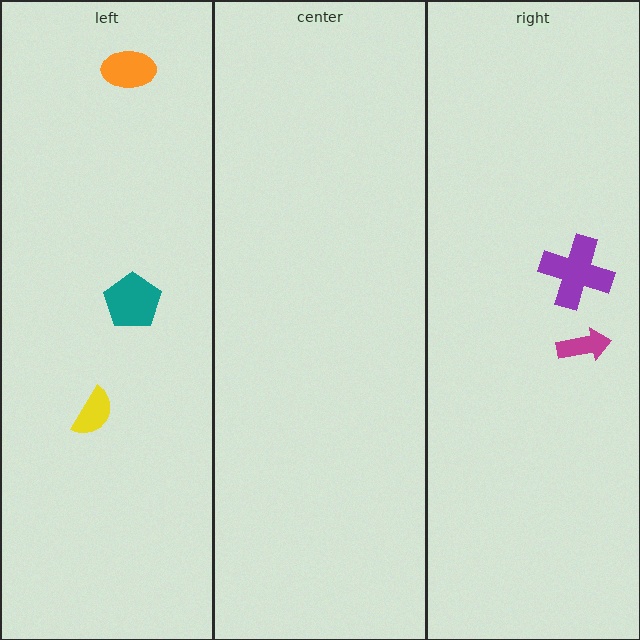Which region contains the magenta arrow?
The right region.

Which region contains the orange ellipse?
The left region.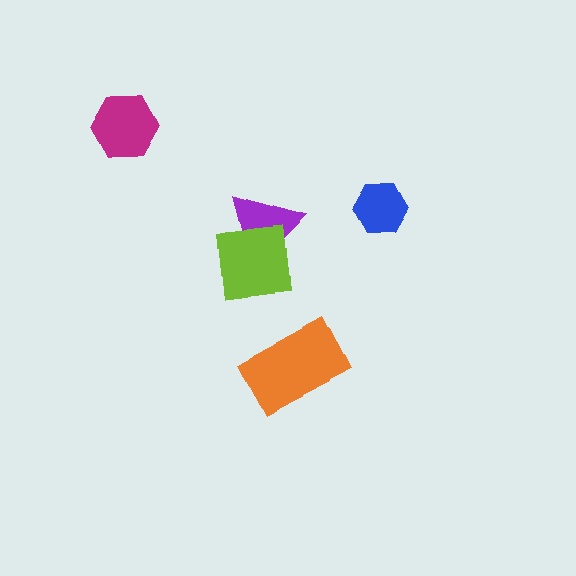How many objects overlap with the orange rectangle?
0 objects overlap with the orange rectangle.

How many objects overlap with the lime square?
1 object overlaps with the lime square.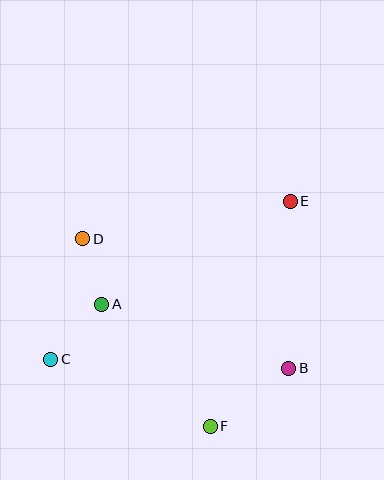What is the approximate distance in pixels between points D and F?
The distance between D and F is approximately 227 pixels.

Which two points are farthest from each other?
Points C and E are farthest from each other.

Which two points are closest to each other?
Points A and D are closest to each other.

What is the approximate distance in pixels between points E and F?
The distance between E and F is approximately 239 pixels.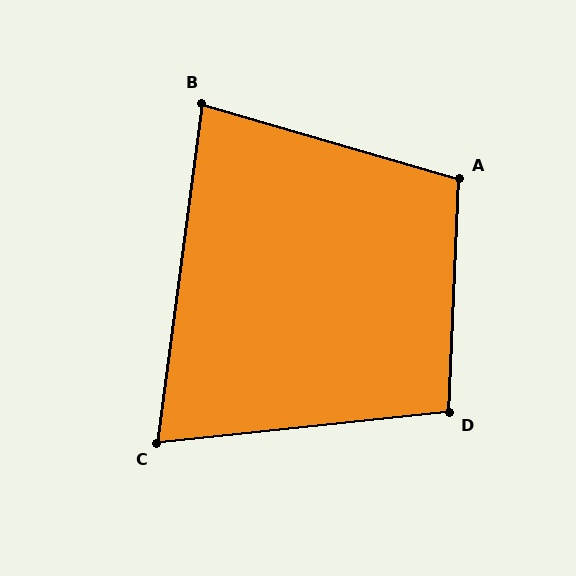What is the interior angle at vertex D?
Approximately 99 degrees (obtuse).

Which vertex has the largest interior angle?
A, at approximately 104 degrees.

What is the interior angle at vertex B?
Approximately 81 degrees (acute).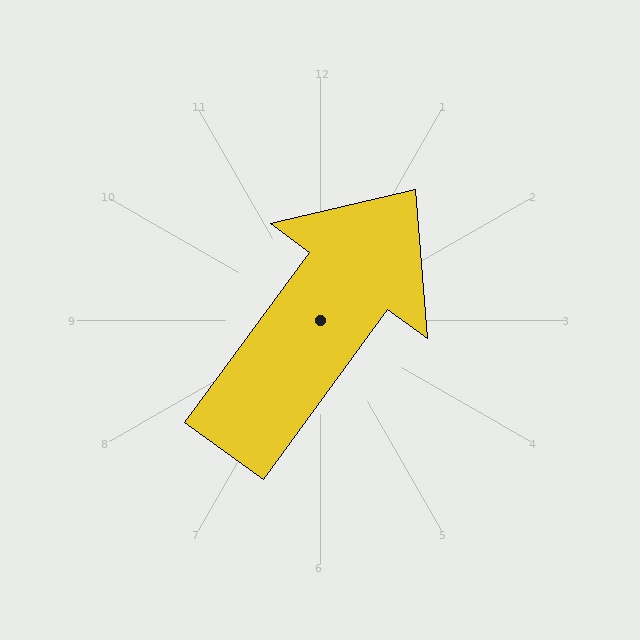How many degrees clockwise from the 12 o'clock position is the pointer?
Approximately 36 degrees.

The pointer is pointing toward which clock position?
Roughly 1 o'clock.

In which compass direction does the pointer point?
Northeast.